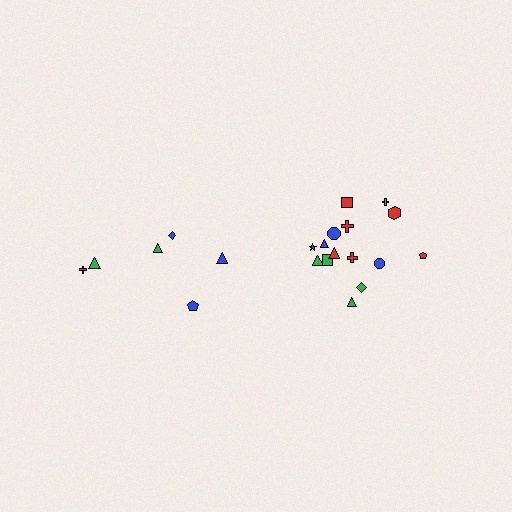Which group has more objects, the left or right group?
The right group.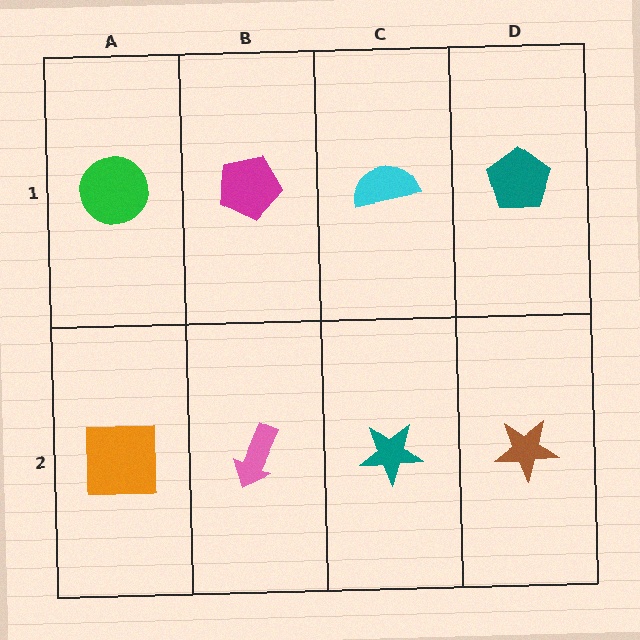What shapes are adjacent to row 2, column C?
A cyan semicircle (row 1, column C), a pink arrow (row 2, column B), a brown star (row 2, column D).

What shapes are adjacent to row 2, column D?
A teal pentagon (row 1, column D), a teal star (row 2, column C).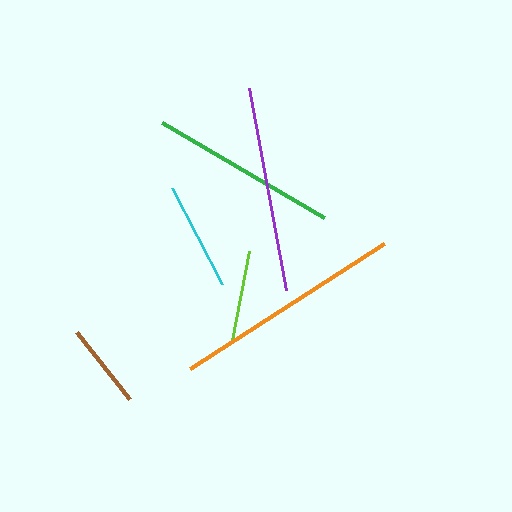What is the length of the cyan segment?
The cyan segment is approximately 109 pixels long.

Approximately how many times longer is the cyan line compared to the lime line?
The cyan line is approximately 1.2 times the length of the lime line.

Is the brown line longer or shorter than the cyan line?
The cyan line is longer than the brown line.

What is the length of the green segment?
The green segment is approximately 188 pixels long.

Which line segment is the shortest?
The brown line is the shortest at approximately 85 pixels.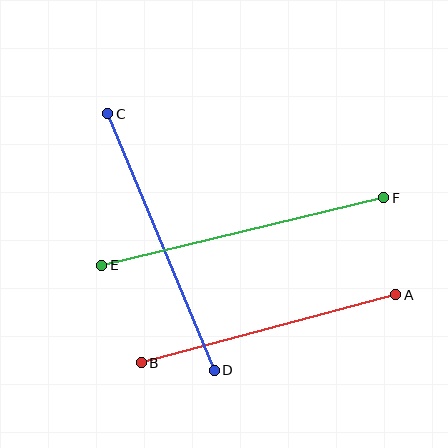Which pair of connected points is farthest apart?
Points E and F are farthest apart.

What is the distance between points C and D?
The distance is approximately 278 pixels.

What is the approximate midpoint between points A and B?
The midpoint is at approximately (269, 329) pixels.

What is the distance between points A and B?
The distance is approximately 263 pixels.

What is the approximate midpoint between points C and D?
The midpoint is at approximately (161, 242) pixels.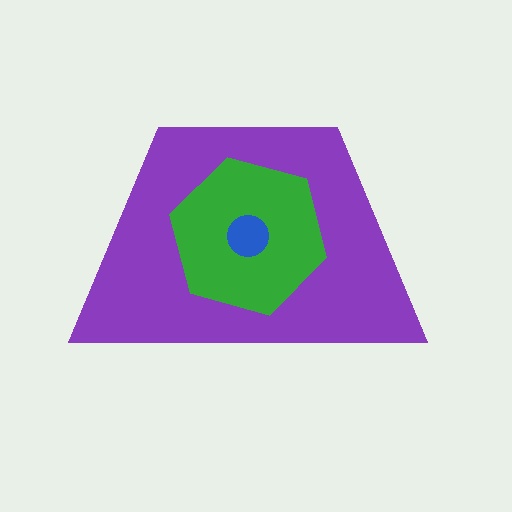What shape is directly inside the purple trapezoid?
The green hexagon.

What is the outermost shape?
The purple trapezoid.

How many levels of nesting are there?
3.